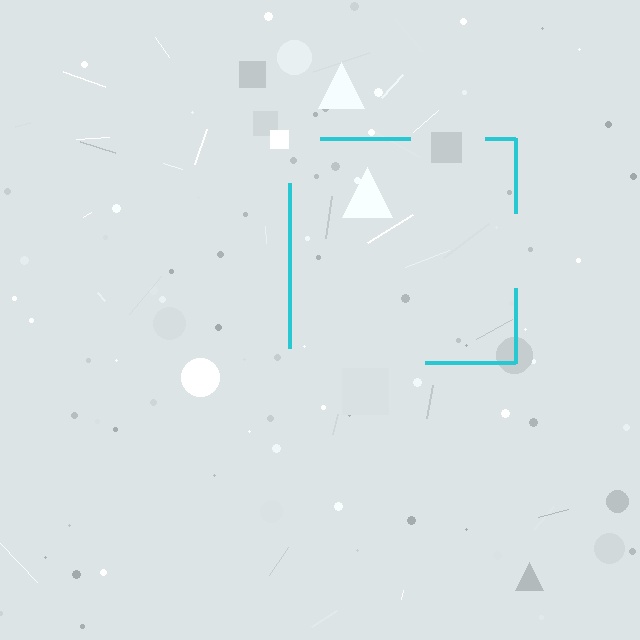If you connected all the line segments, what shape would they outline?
They would outline a square.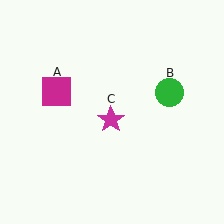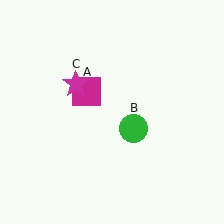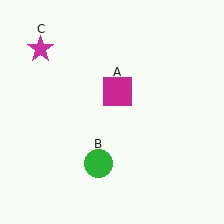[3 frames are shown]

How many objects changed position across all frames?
3 objects changed position: magenta square (object A), green circle (object B), magenta star (object C).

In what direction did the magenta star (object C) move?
The magenta star (object C) moved up and to the left.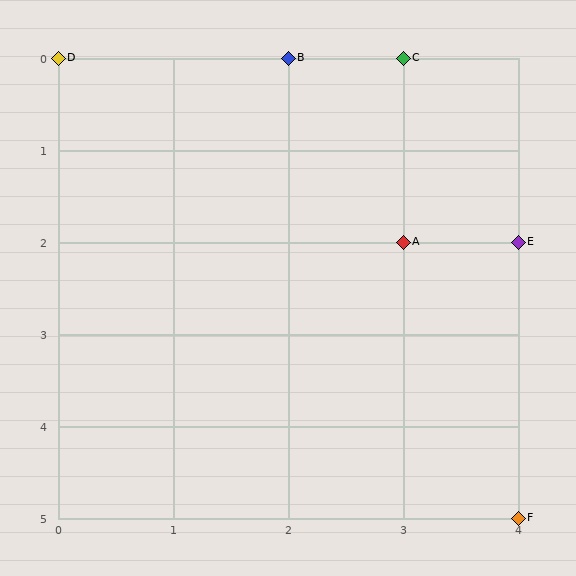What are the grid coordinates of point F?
Point F is at grid coordinates (4, 5).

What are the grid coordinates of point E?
Point E is at grid coordinates (4, 2).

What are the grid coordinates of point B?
Point B is at grid coordinates (2, 0).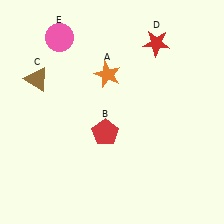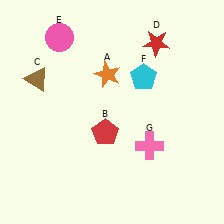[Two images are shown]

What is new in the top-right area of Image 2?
A cyan pentagon (F) was added in the top-right area of Image 2.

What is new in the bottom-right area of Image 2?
A pink cross (G) was added in the bottom-right area of Image 2.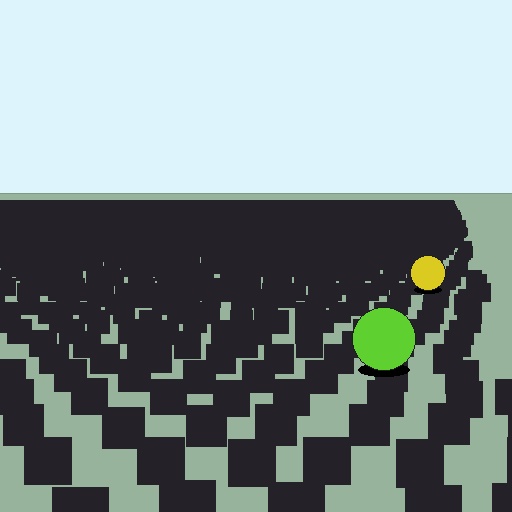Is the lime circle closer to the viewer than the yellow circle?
Yes. The lime circle is closer — you can tell from the texture gradient: the ground texture is coarser near it.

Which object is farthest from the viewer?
The yellow circle is farthest from the viewer. It appears smaller and the ground texture around it is denser.